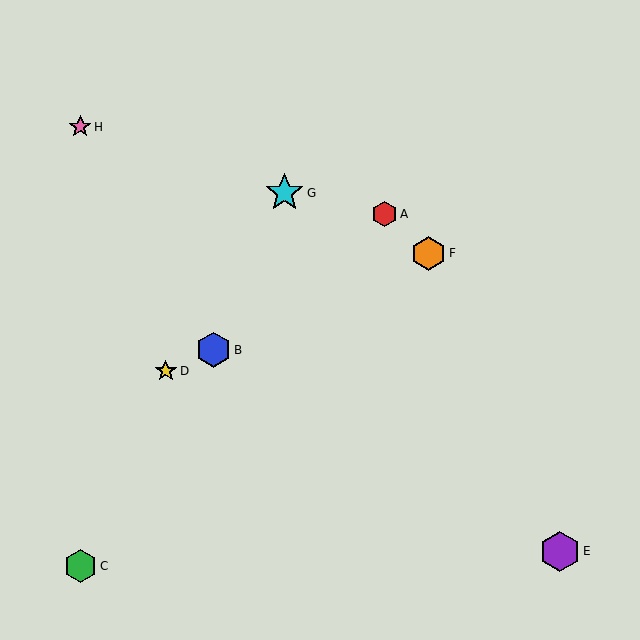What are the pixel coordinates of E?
Object E is at (560, 551).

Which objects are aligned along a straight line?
Objects B, D, F are aligned along a straight line.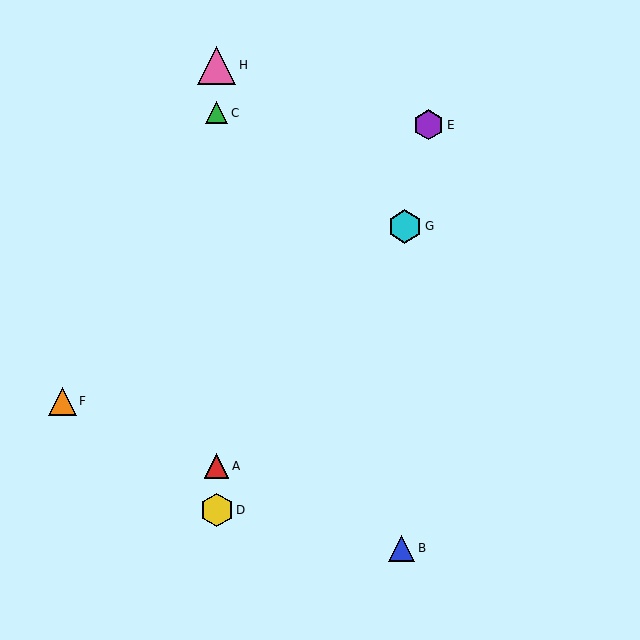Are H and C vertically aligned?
Yes, both are at x≈217.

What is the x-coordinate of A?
Object A is at x≈217.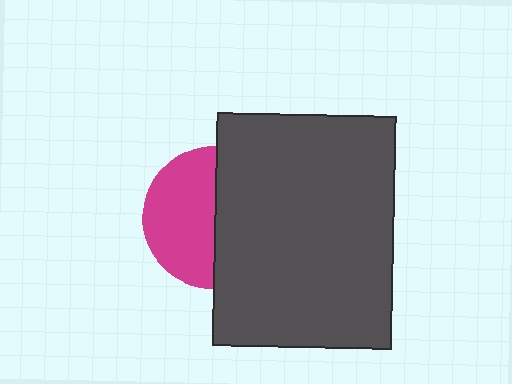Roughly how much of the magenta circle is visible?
About half of it is visible (roughly 51%).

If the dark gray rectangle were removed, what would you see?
You would see the complete magenta circle.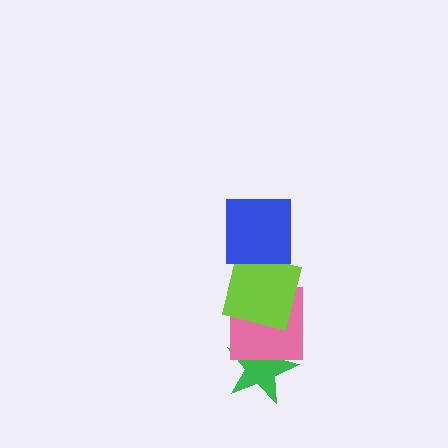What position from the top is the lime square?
The lime square is 2nd from the top.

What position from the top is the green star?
The green star is 4th from the top.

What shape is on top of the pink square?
The lime square is on top of the pink square.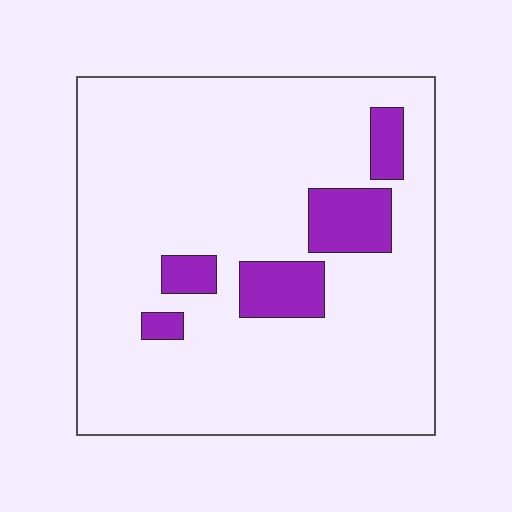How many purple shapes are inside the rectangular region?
5.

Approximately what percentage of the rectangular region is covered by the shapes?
Approximately 15%.